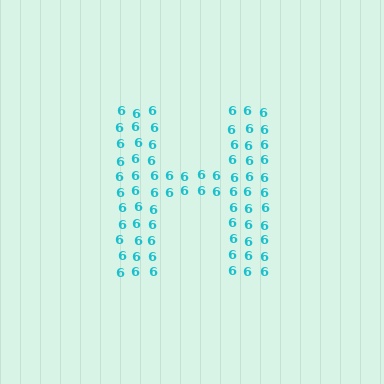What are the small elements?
The small elements are digit 6's.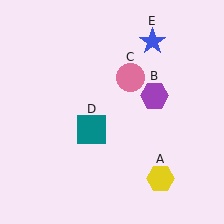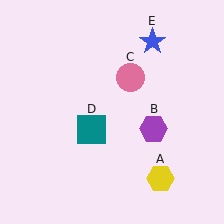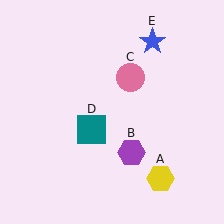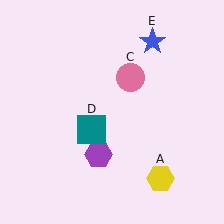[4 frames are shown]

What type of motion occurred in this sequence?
The purple hexagon (object B) rotated clockwise around the center of the scene.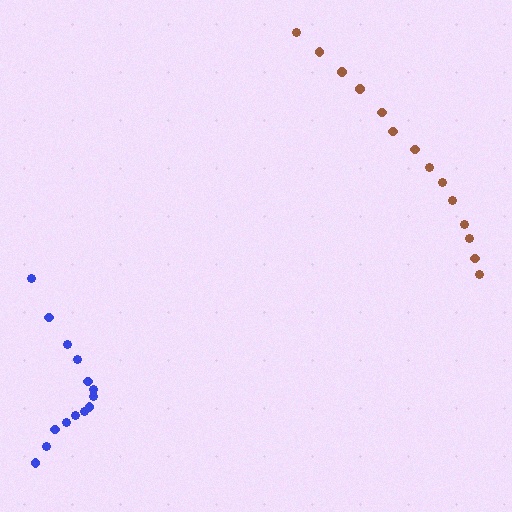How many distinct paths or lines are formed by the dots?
There are 2 distinct paths.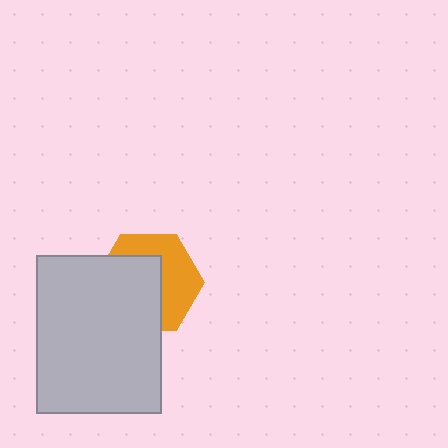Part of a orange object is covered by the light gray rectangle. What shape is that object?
It is a hexagon.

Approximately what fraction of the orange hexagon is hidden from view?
Roughly 53% of the orange hexagon is hidden behind the light gray rectangle.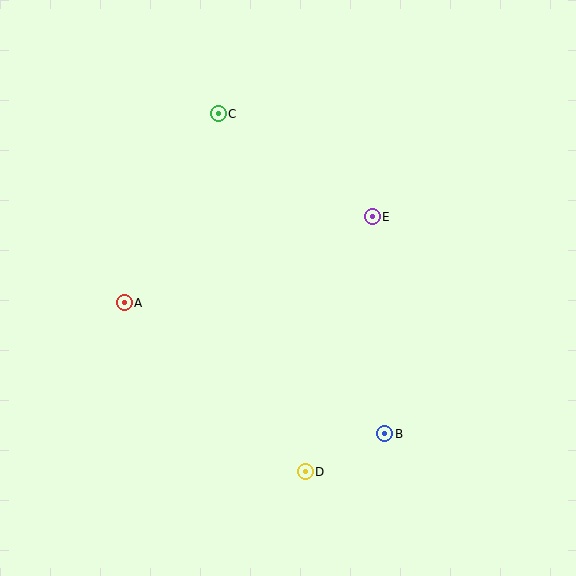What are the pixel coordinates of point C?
Point C is at (218, 114).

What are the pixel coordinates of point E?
Point E is at (372, 217).